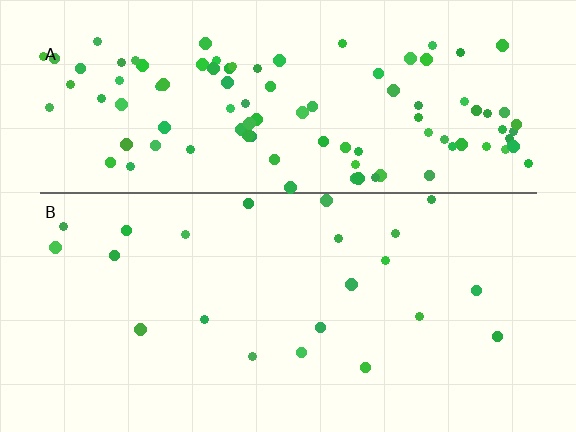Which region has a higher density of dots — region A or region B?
A (the top).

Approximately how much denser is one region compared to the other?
Approximately 4.9× — region A over region B.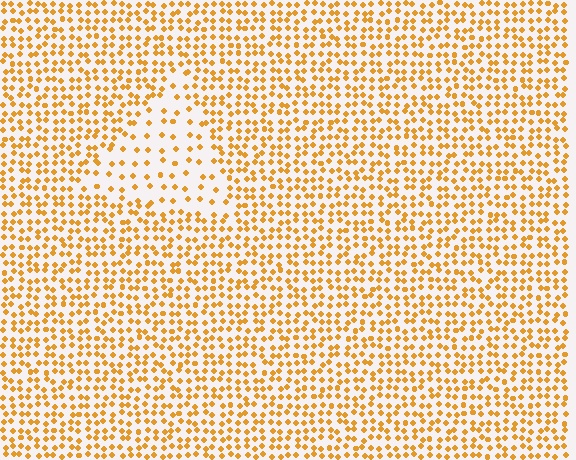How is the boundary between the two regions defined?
The boundary is defined by a change in element density (approximately 2.4x ratio). All elements are the same color, size, and shape.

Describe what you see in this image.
The image contains small orange elements arranged at two different densities. A triangle-shaped region is visible where the elements are less densely packed than the surrounding area.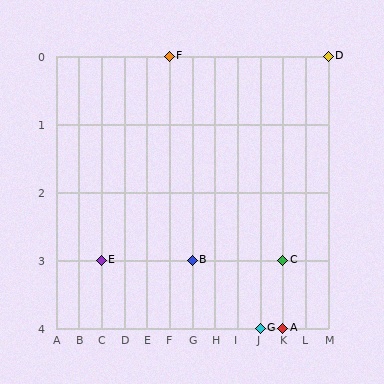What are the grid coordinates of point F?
Point F is at grid coordinates (F, 0).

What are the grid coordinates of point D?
Point D is at grid coordinates (M, 0).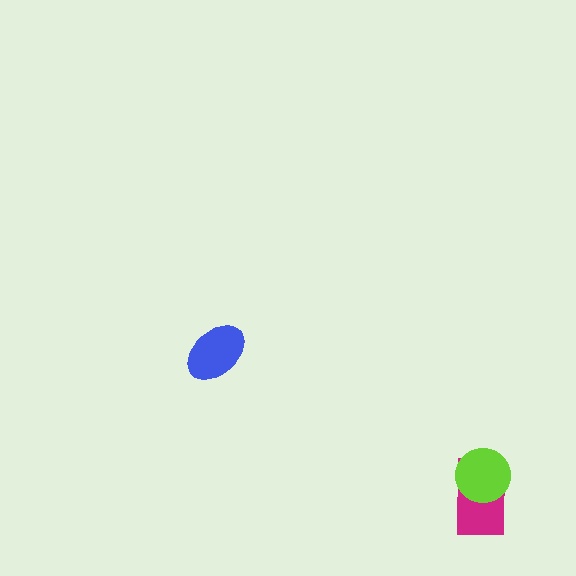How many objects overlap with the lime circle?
1 object overlaps with the lime circle.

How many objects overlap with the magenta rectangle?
1 object overlaps with the magenta rectangle.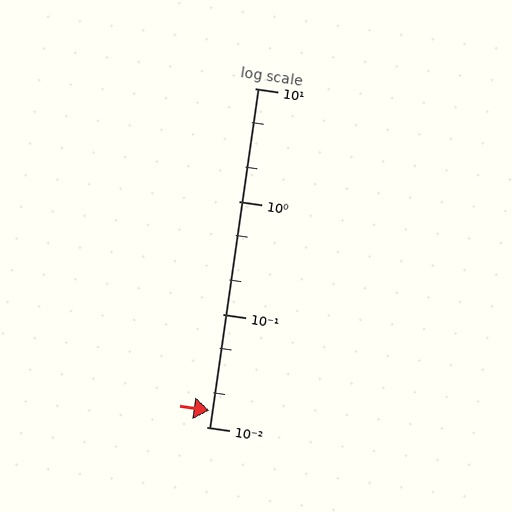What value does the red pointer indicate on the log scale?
The pointer indicates approximately 0.014.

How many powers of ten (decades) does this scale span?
The scale spans 3 decades, from 0.01 to 10.